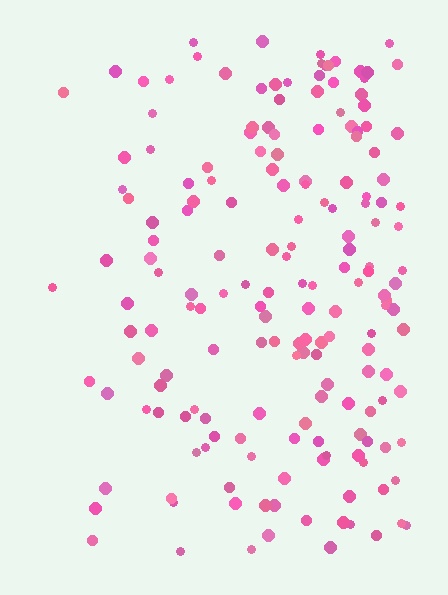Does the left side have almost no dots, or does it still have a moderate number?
Still a moderate number, just noticeably fewer than the right.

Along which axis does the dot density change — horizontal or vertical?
Horizontal.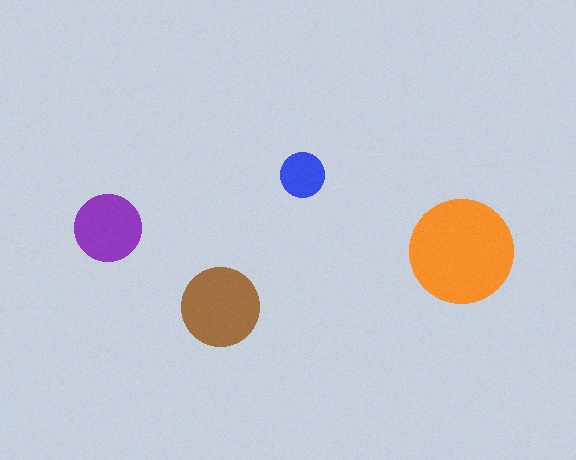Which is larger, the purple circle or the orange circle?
The orange one.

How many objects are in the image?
There are 4 objects in the image.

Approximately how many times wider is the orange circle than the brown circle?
About 1.5 times wider.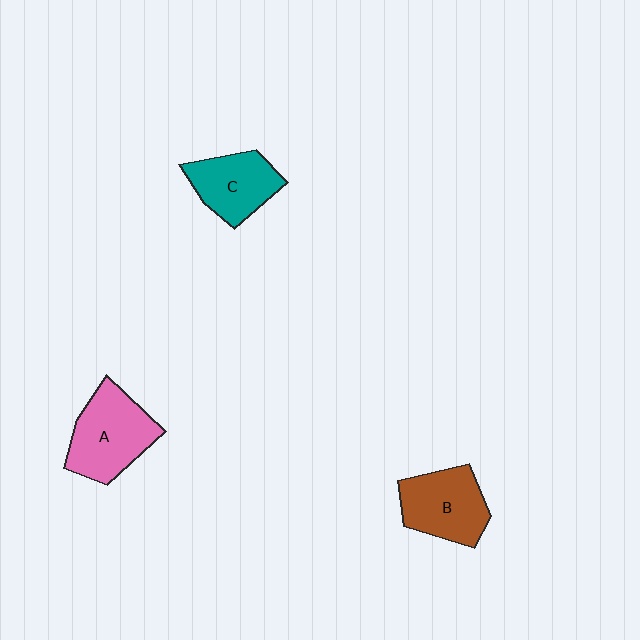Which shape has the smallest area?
Shape C (teal).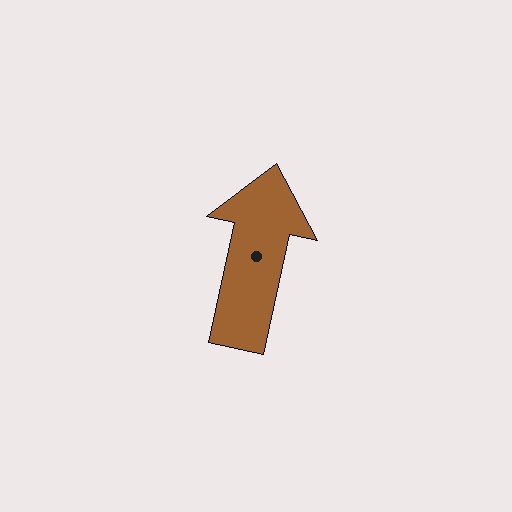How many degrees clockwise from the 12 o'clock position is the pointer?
Approximately 12 degrees.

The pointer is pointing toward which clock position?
Roughly 12 o'clock.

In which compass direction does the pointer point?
North.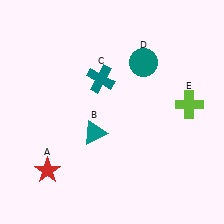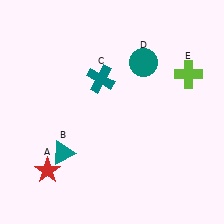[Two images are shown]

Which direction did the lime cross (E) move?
The lime cross (E) moved up.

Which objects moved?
The objects that moved are: the teal triangle (B), the lime cross (E).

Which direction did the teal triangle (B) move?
The teal triangle (B) moved left.